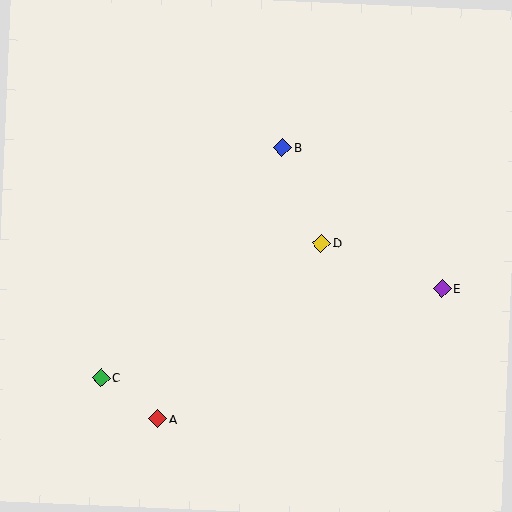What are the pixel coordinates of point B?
Point B is at (282, 147).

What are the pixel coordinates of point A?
Point A is at (157, 419).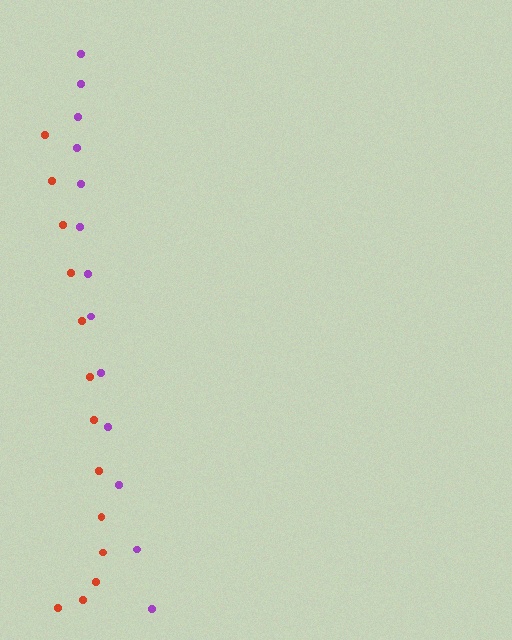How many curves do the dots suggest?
There are 2 distinct paths.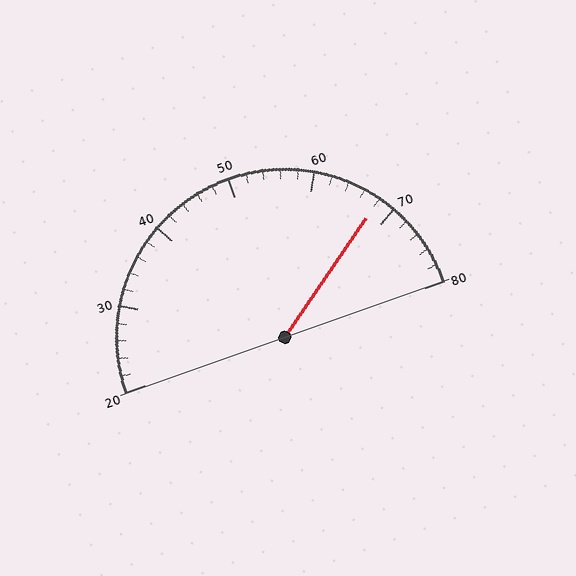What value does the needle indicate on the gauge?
The needle indicates approximately 68.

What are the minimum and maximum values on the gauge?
The gauge ranges from 20 to 80.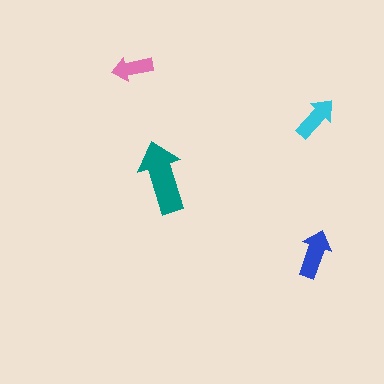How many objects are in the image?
There are 4 objects in the image.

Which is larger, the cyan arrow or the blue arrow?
The blue one.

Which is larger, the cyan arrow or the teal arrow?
The teal one.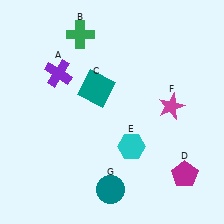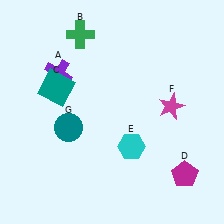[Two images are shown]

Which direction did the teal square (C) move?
The teal square (C) moved left.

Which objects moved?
The objects that moved are: the teal square (C), the teal circle (G).